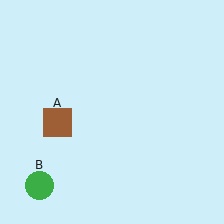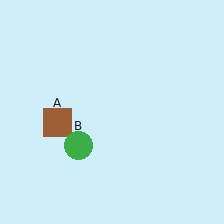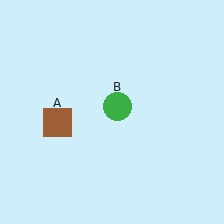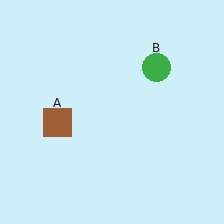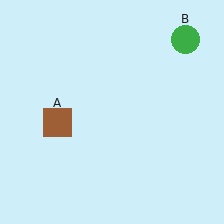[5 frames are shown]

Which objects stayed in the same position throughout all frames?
Brown square (object A) remained stationary.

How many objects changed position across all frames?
1 object changed position: green circle (object B).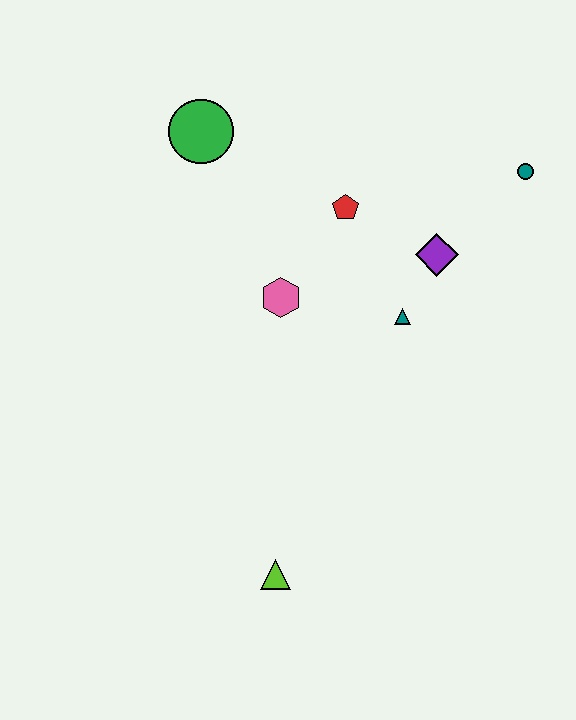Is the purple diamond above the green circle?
No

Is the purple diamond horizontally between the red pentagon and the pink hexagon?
No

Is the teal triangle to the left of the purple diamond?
Yes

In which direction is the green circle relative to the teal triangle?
The green circle is to the left of the teal triangle.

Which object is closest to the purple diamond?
The teal triangle is closest to the purple diamond.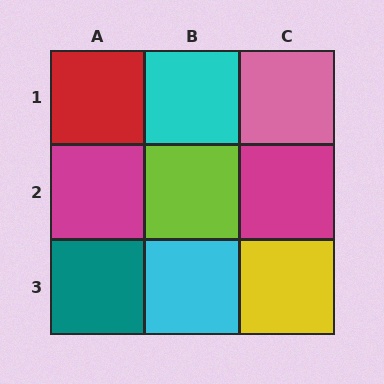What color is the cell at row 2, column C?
Magenta.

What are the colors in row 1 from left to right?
Red, cyan, pink.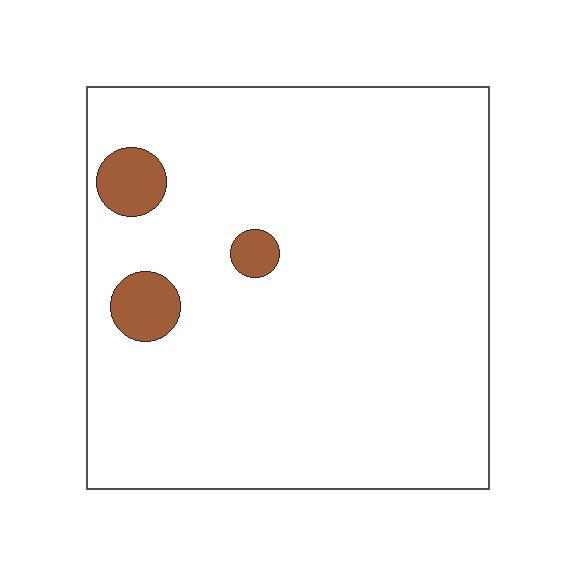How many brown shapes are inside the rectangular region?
3.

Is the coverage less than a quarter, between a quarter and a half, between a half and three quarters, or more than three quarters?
Less than a quarter.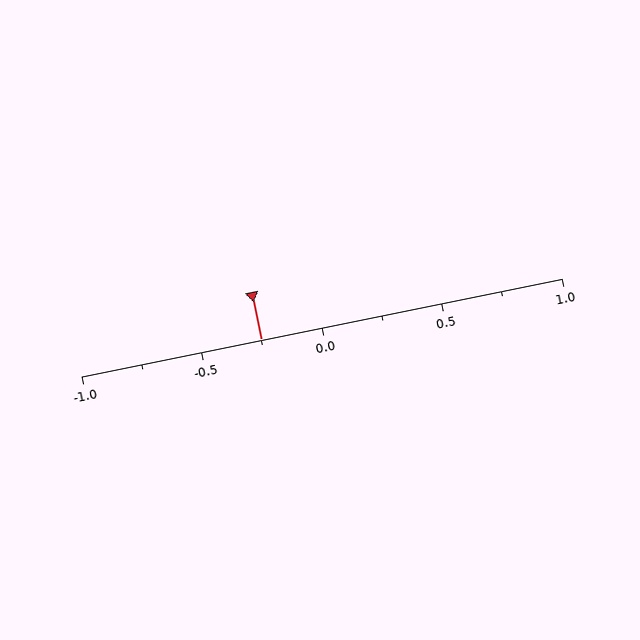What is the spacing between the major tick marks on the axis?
The major ticks are spaced 0.5 apart.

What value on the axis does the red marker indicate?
The marker indicates approximately -0.25.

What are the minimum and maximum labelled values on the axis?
The axis runs from -1.0 to 1.0.